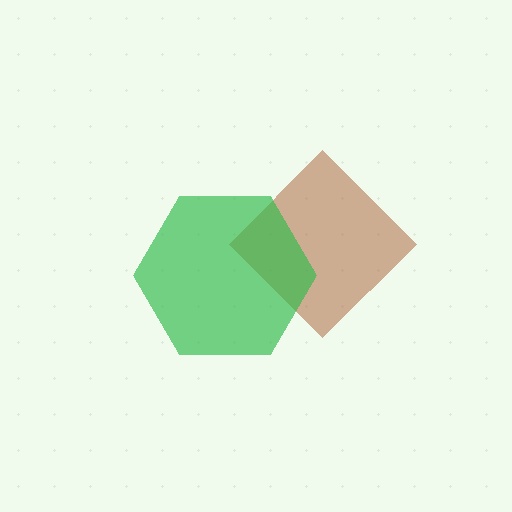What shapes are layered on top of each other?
The layered shapes are: a brown diamond, a green hexagon.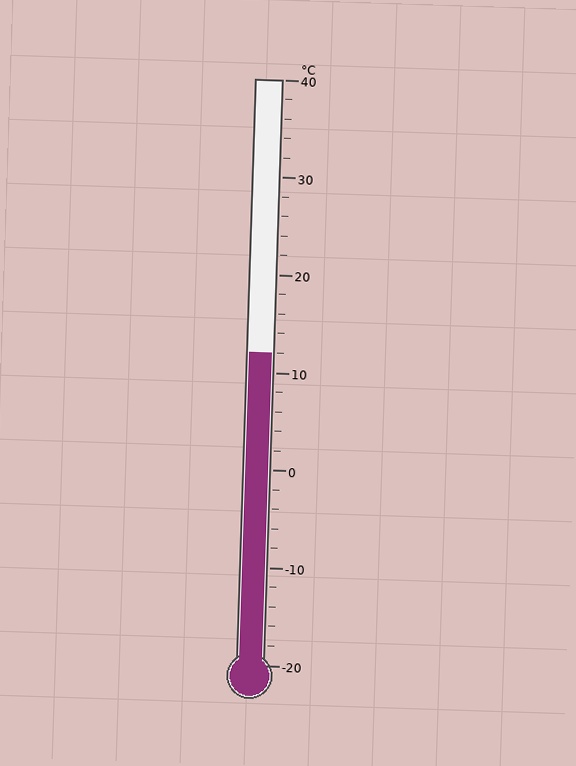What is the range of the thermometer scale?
The thermometer scale ranges from -20°C to 40°C.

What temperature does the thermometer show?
The thermometer shows approximately 12°C.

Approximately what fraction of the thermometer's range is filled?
The thermometer is filled to approximately 55% of its range.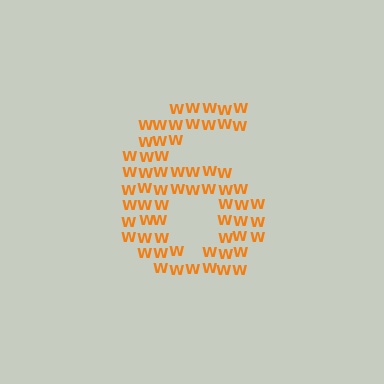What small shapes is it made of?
It is made of small letter W's.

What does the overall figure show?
The overall figure shows the digit 6.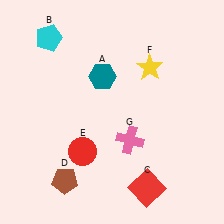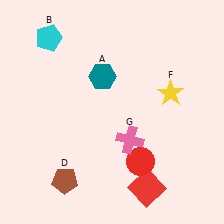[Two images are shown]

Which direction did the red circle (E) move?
The red circle (E) moved right.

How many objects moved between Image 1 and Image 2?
2 objects moved between the two images.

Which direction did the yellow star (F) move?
The yellow star (F) moved down.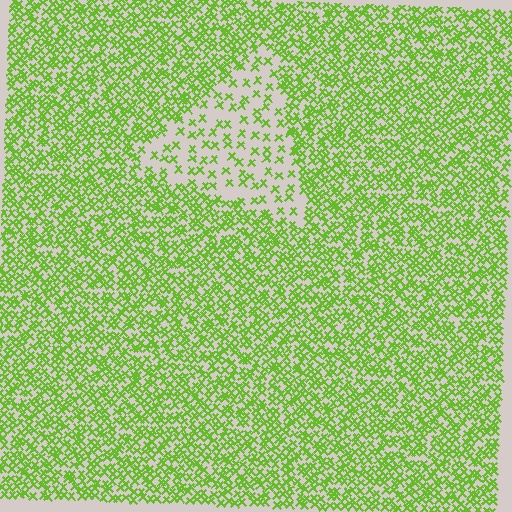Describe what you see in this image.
The image contains small lime elements arranged at two different densities. A triangle-shaped region is visible where the elements are less densely packed than the surrounding area.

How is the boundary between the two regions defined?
The boundary is defined by a change in element density (approximately 2.7x ratio). All elements are the same color, size, and shape.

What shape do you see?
I see a triangle.